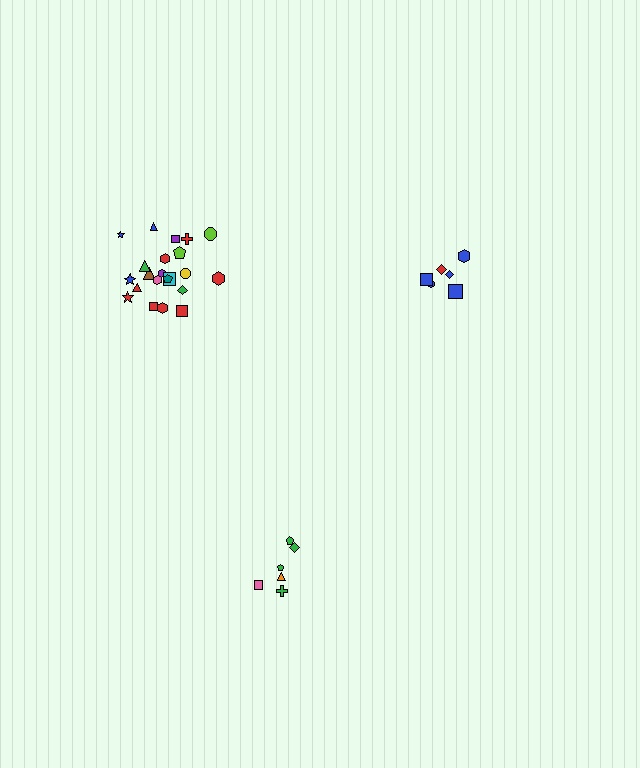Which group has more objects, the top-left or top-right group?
The top-left group.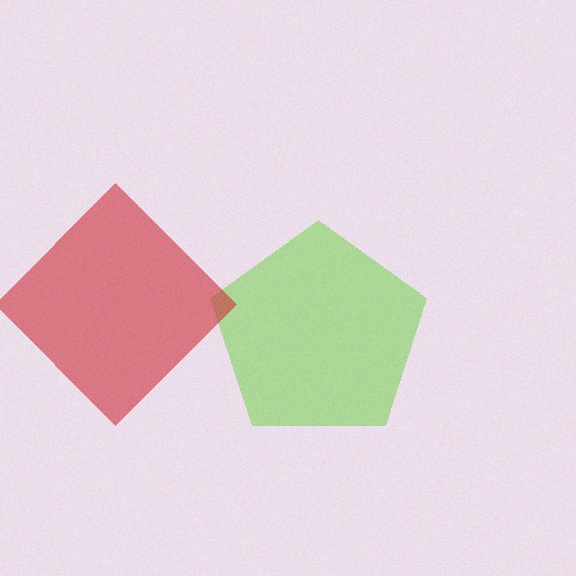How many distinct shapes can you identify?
There are 2 distinct shapes: a lime pentagon, a red diamond.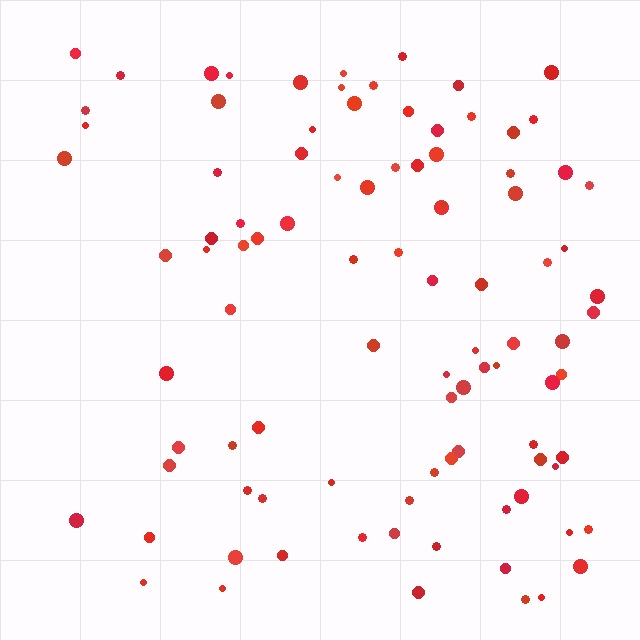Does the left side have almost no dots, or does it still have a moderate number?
Still a moderate number, just noticeably fewer than the right.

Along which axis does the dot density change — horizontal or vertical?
Horizontal.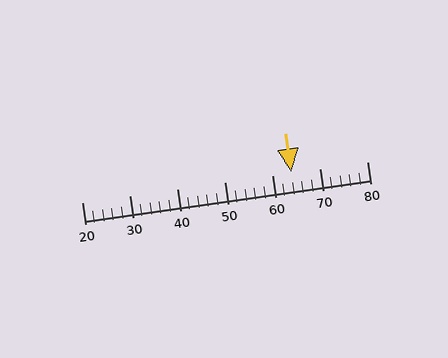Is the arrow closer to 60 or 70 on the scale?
The arrow is closer to 60.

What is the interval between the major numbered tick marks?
The major tick marks are spaced 10 units apart.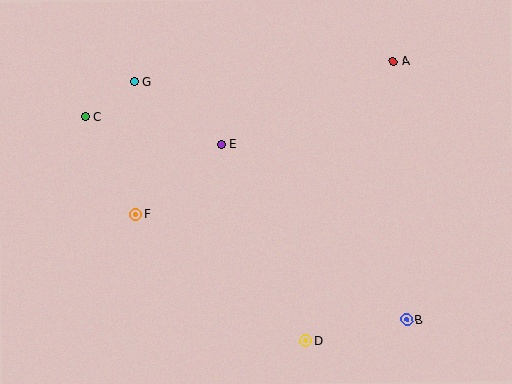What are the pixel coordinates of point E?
Point E is at (222, 145).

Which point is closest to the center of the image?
Point E at (222, 145) is closest to the center.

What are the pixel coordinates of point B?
Point B is at (407, 320).